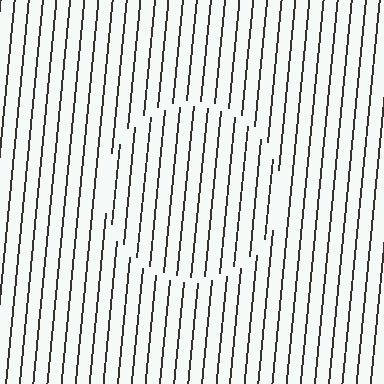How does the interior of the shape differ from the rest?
The interior of the shape contains the same grating, shifted by half a period — the contour is defined by the phase discontinuity where line-ends from the inner and outer gratings abut.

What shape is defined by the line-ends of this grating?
An illusory circle. The interior of the shape contains the same grating, shifted by half a period — the contour is defined by the phase discontinuity where line-ends from the inner and outer gratings abut.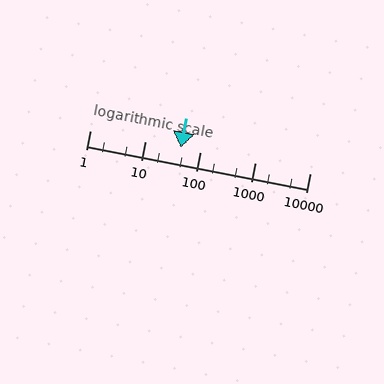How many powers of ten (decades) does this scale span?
The scale spans 4 decades, from 1 to 10000.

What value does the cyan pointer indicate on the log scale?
The pointer indicates approximately 45.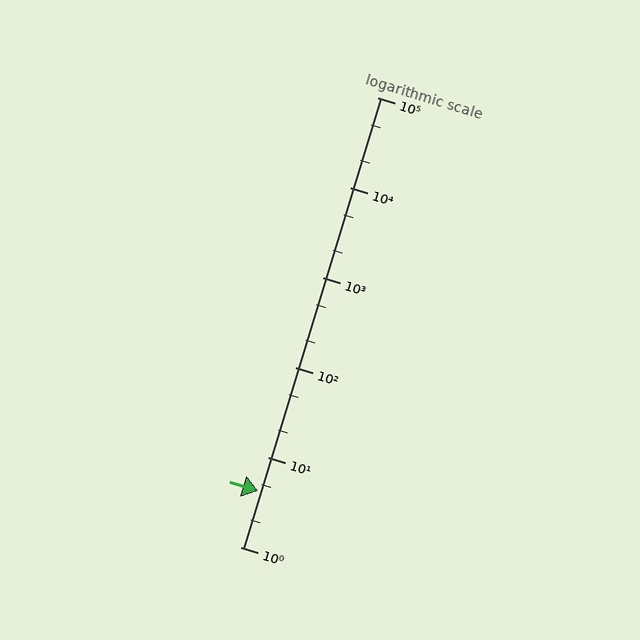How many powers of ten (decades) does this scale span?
The scale spans 5 decades, from 1 to 100000.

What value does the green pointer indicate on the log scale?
The pointer indicates approximately 4.2.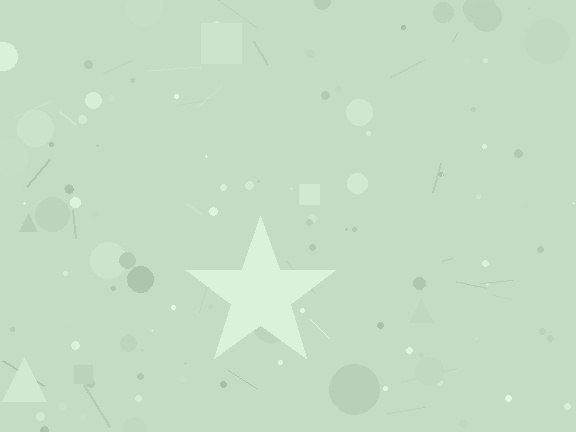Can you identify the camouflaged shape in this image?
The camouflaged shape is a star.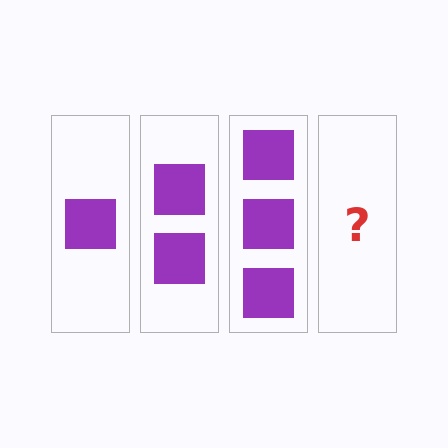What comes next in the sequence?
The next element should be 4 squares.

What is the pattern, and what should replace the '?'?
The pattern is that each step adds one more square. The '?' should be 4 squares.